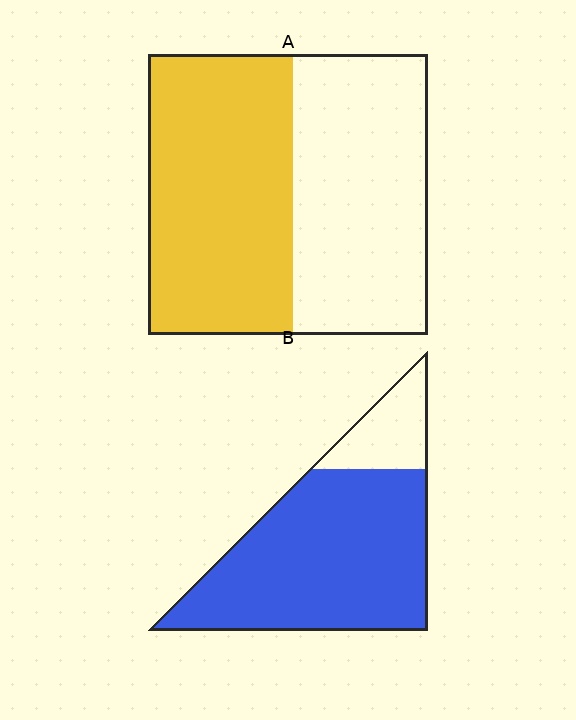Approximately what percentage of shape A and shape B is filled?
A is approximately 50% and B is approximately 80%.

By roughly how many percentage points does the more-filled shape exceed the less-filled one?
By roughly 30 percentage points (B over A).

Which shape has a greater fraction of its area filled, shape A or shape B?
Shape B.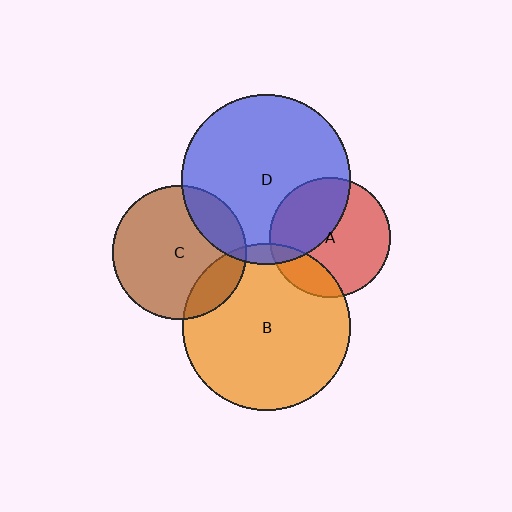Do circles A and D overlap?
Yes.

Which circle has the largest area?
Circle D (blue).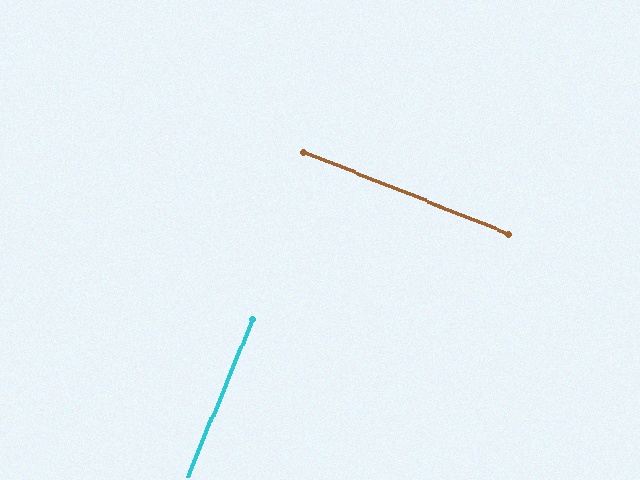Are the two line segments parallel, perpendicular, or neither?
Perpendicular — they meet at approximately 89°.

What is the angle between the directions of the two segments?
Approximately 89 degrees.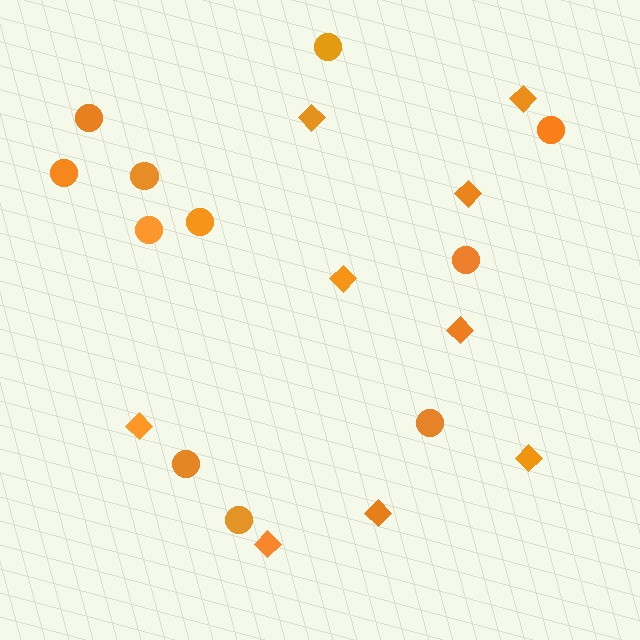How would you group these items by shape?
There are 2 groups: one group of circles (11) and one group of diamonds (9).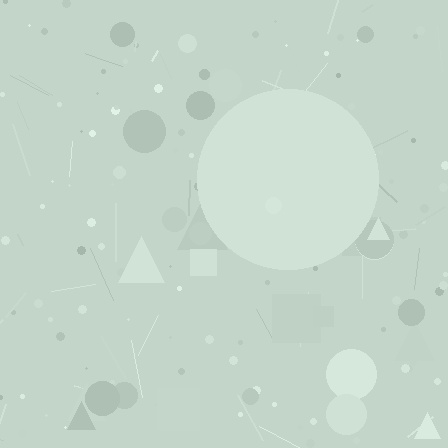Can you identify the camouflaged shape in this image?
The camouflaged shape is a circle.